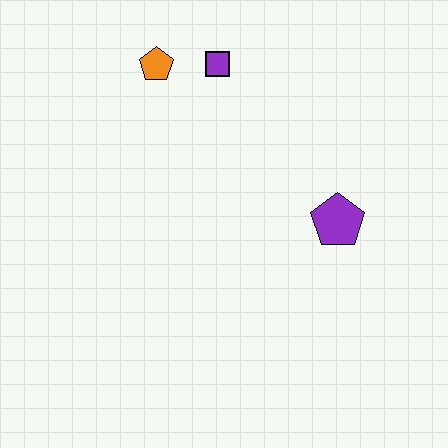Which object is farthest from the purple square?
The purple pentagon is farthest from the purple square.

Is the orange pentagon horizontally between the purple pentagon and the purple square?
No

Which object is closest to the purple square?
The orange pentagon is closest to the purple square.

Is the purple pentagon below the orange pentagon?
Yes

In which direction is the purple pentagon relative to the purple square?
The purple pentagon is below the purple square.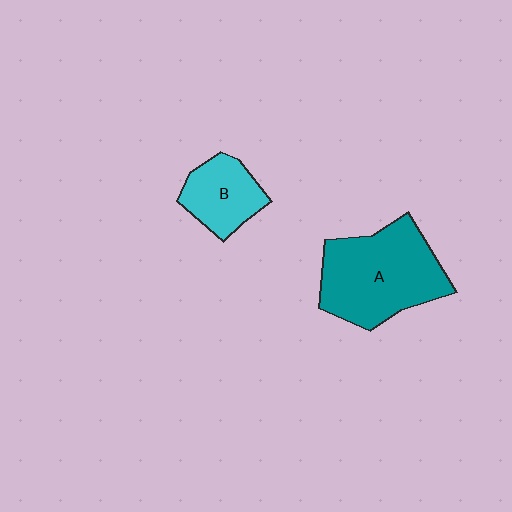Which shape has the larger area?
Shape A (teal).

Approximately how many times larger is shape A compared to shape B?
Approximately 2.1 times.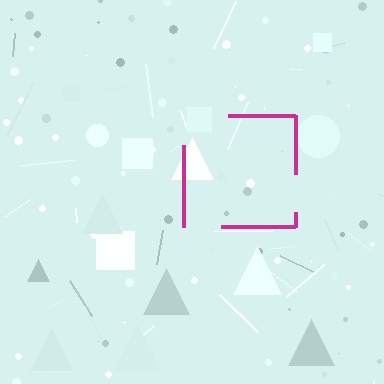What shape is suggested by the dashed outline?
The dashed outline suggests a square.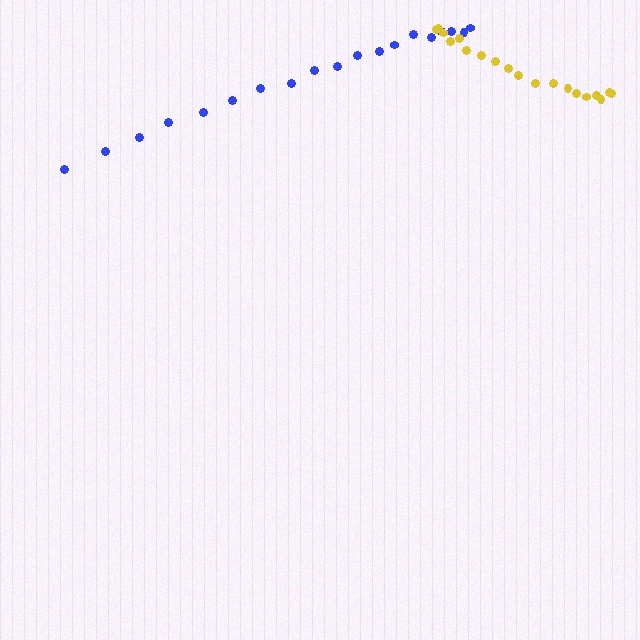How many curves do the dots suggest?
There are 2 distinct paths.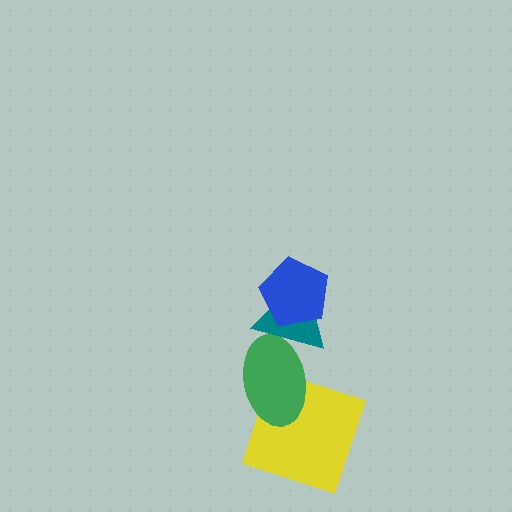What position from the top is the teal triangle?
The teal triangle is 2nd from the top.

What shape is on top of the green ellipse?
The teal triangle is on top of the green ellipse.